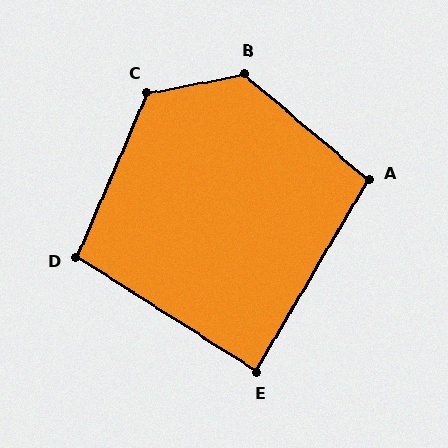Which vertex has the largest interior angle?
B, at approximately 128 degrees.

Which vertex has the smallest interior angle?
E, at approximately 88 degrees.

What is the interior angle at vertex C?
Approximately 125 degrees (obtuse).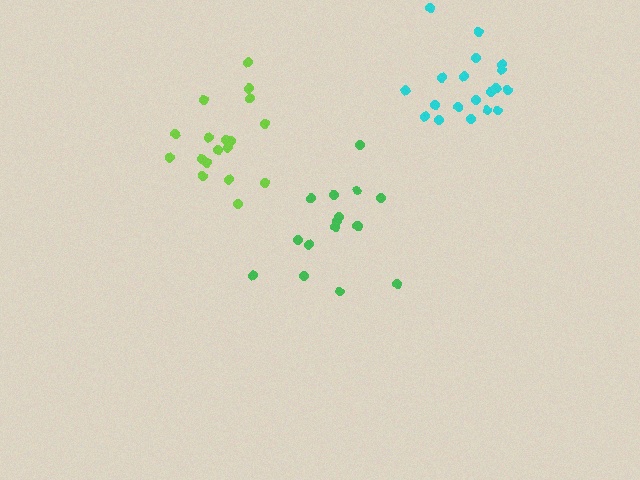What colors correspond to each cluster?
The clusters are colored: lime, green, cyan.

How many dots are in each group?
Group 1: 18 dots, Group 2: 16 dots, Group 3: 19 dots (53 total).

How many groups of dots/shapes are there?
There are 3 groups.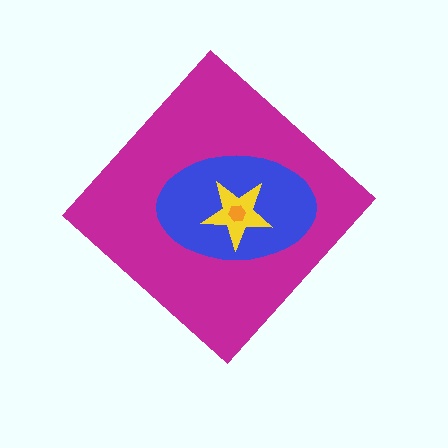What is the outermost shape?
The magenta diamond.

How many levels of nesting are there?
4.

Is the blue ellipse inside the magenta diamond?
Yes.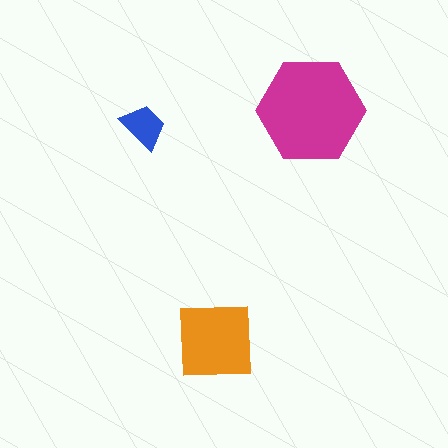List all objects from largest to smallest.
The magenta hexagon, the orange square, the blue trapezoid.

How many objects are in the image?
There are 3 objects in the image.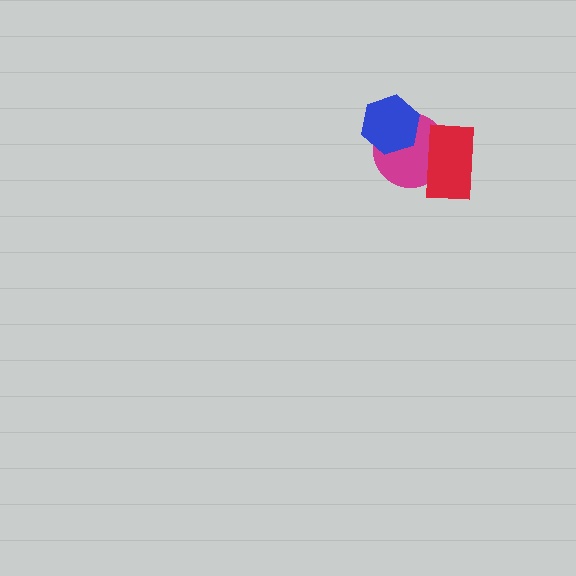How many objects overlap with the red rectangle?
1 object overlaps with the red rectangle.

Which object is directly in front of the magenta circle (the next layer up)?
The blue hexagon is directly in front of the magenta circle.